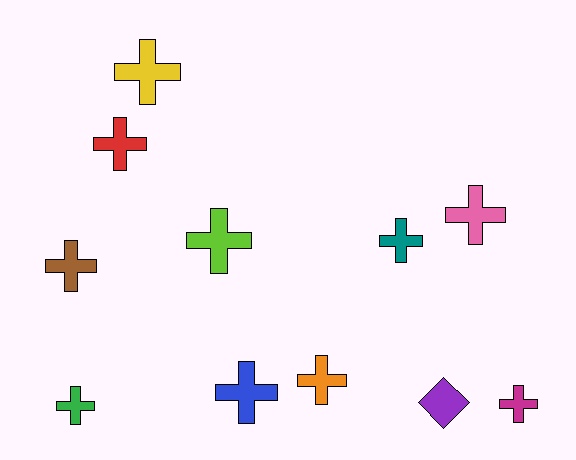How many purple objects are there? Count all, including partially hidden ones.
There is 1 purple object.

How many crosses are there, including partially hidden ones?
There are 10 crosses.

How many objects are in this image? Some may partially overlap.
There are 11 objects.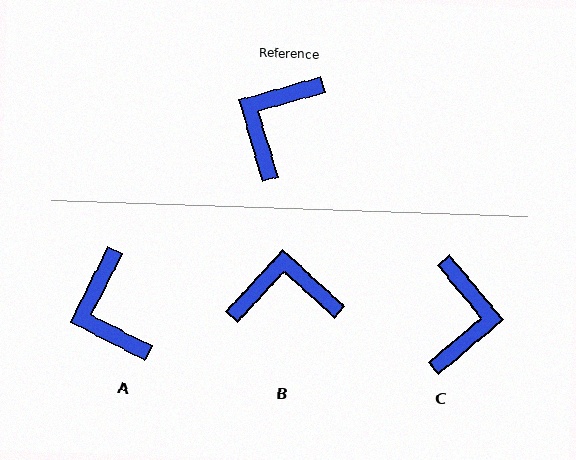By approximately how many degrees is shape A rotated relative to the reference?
Approximately 47 degrees counter-clockwise.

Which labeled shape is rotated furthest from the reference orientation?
C, about 156 degrees away.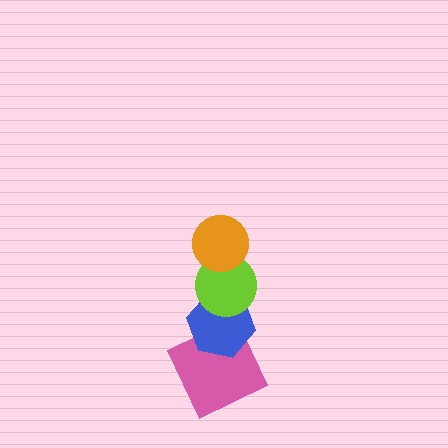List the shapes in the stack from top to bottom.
From top to bottom: the orange circle, the lime circle, the blue hexagon, the pink square.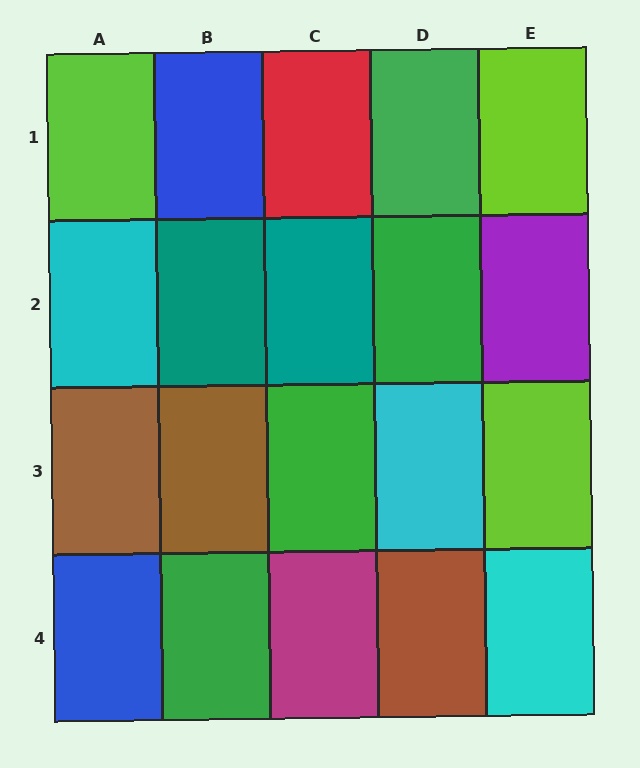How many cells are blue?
2 cells are blue.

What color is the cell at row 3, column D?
Cyan.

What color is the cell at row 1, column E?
Lime.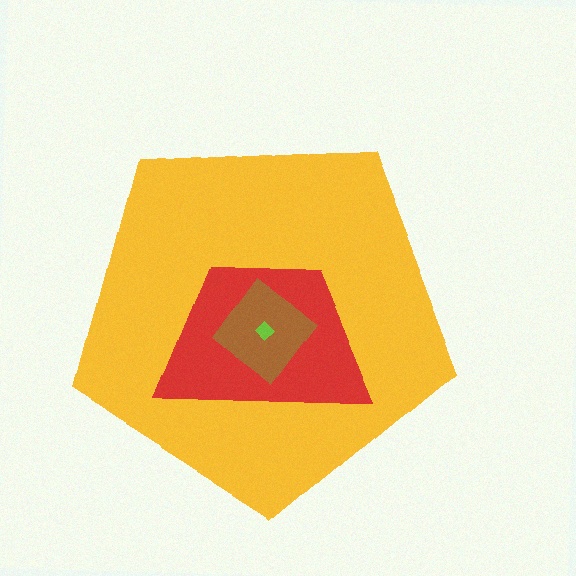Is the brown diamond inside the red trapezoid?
Yes.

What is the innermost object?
The lime diamond.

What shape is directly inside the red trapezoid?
The brown diamond.